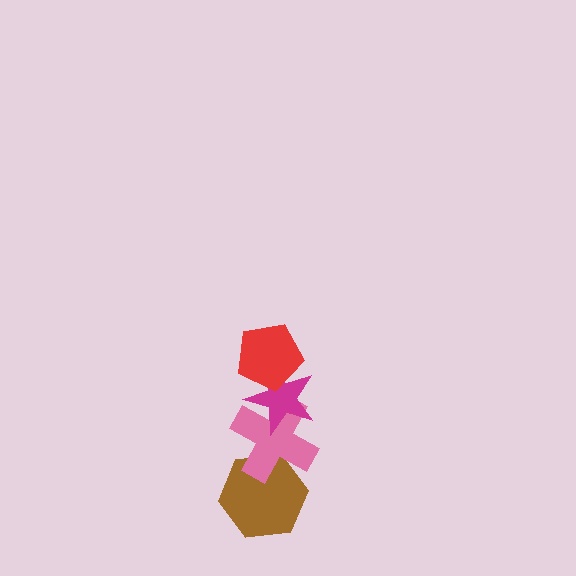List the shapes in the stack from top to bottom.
From top to bottom: the red pentagon, the magenta star, the pink cross, the brown hexagon.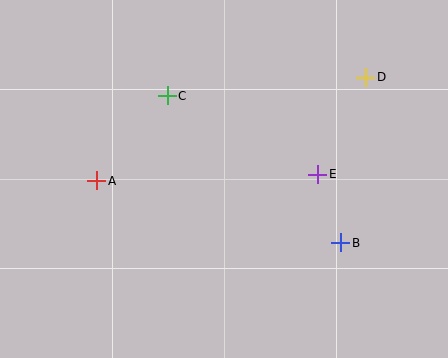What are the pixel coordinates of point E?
Point E is at (318, 174).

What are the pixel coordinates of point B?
Point B is at (341, 243).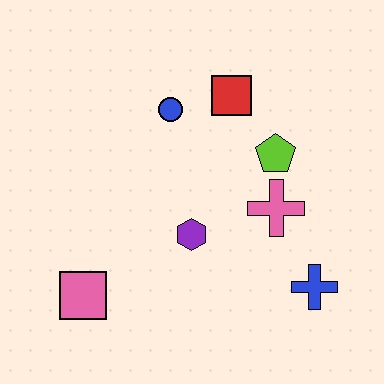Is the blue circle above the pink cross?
Yes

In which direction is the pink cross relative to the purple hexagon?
The pink cross is to the right of the purple hexagon.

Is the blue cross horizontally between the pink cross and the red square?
No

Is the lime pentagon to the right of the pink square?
Yes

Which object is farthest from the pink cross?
The pink square is farthest from the pink cross.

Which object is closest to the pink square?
The purple hexagon is closest to the pink square.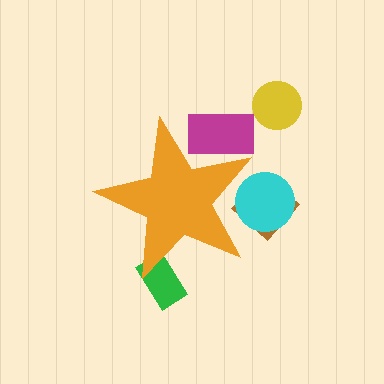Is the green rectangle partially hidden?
Yes, the green rectangle is partially hidden behind the orange star.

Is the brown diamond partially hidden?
Yes, the brown diamond is partially hidden behind the orange star.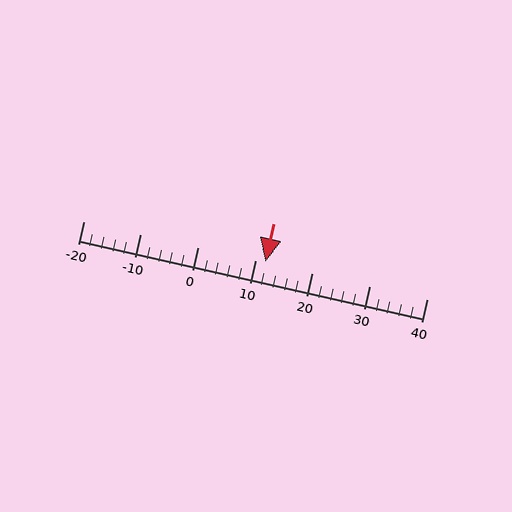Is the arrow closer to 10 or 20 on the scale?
The arrow is closer to 10.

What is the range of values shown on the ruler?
The ruler shows values from -20 to 40.